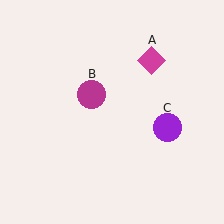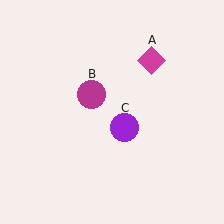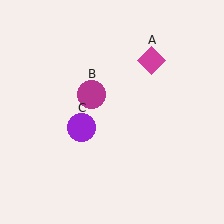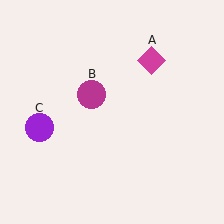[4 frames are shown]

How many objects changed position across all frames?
1 object changed position: purple circle (object C).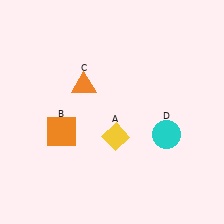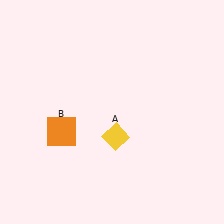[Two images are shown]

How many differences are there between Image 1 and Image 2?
There are 2 differences between the two images.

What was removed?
The cyan circle (D), the orange triangle (C) were removed in Image 2.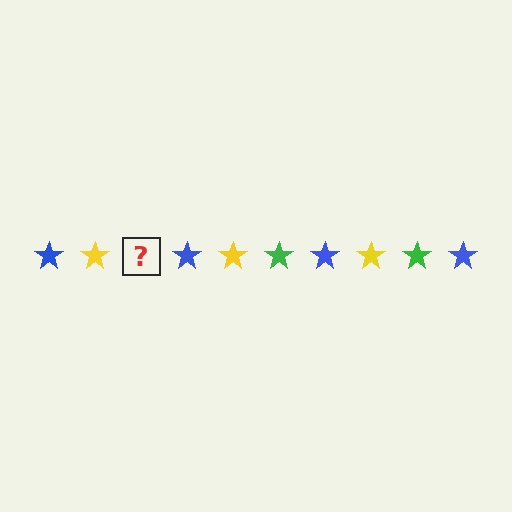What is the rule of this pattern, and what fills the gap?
The rule is that the pattern cycles through blue, yellow, green stars. The gap should be filled with a green star.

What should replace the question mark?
The question mark should be replaced with a green star.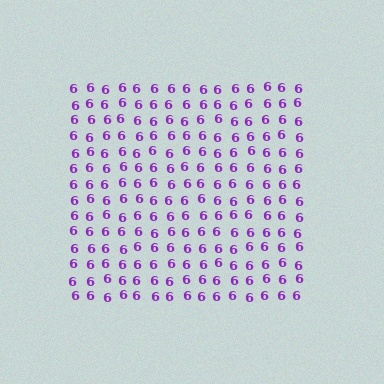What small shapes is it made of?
It is made of small digit 6's.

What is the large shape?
The large shape is a square.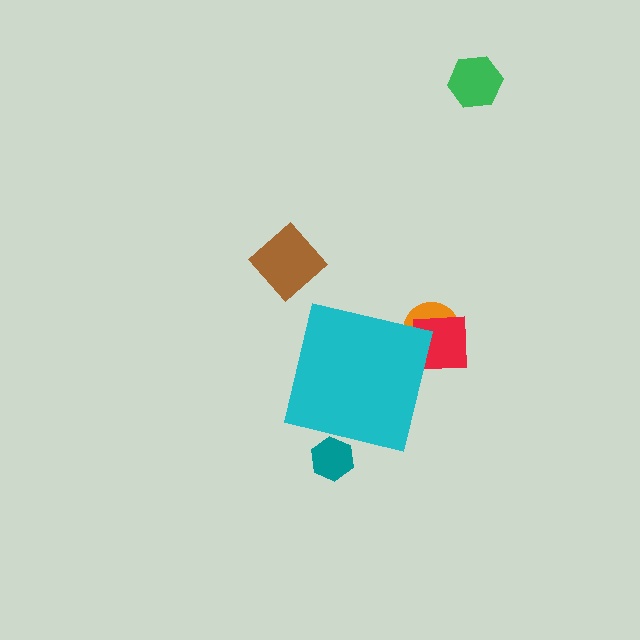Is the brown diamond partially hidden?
No, the brown diamond is fully visible.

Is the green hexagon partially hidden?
No, the green hexagon is fully visible.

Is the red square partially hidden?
Yes, the red square is partially hidden behind the cyan square.